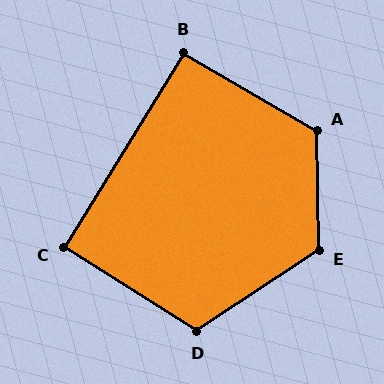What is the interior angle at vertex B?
Approximately 91 degrees (approximately right).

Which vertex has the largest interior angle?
E, at approximately 123 degrees.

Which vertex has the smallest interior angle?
C, at approximately 91 degrees.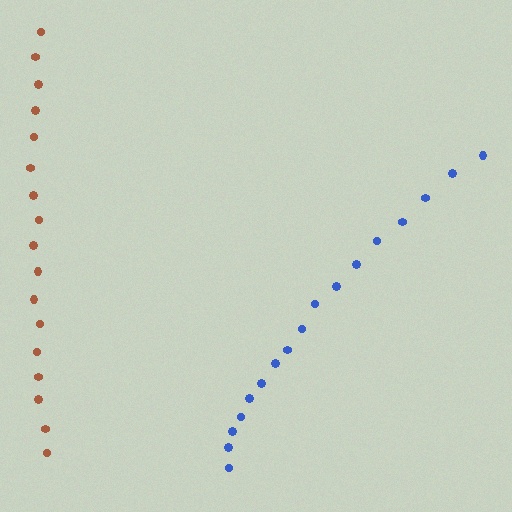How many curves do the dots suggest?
There are 2 distinct paths.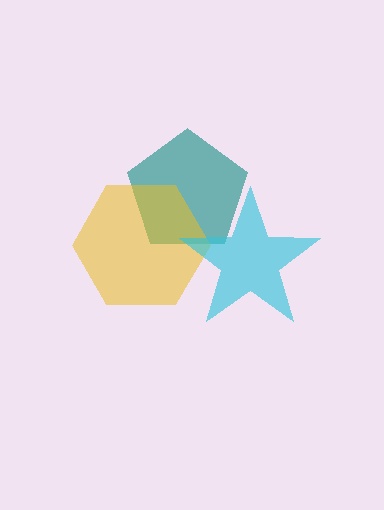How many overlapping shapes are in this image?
There are 3 overlapping shapes in the image.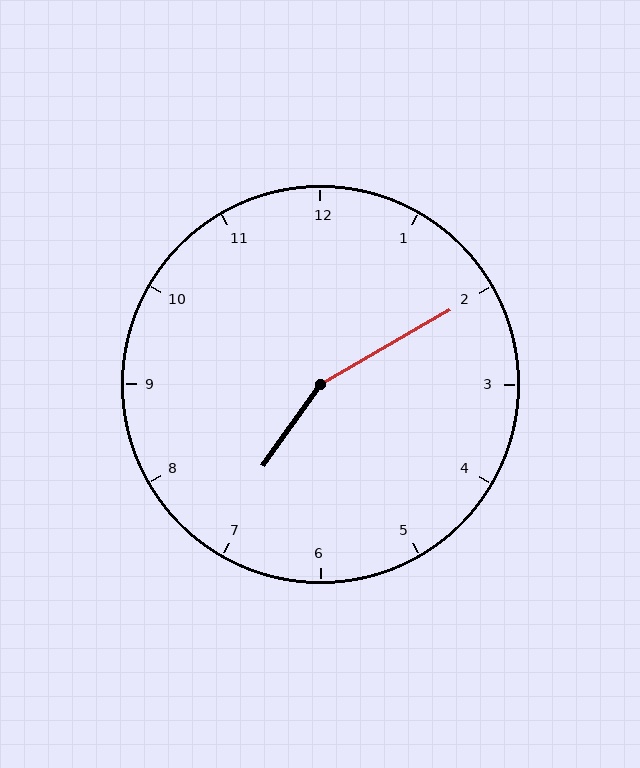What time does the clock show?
7:10.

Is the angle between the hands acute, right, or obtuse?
It is obtuse.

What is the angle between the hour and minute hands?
Approximately 155 degrees.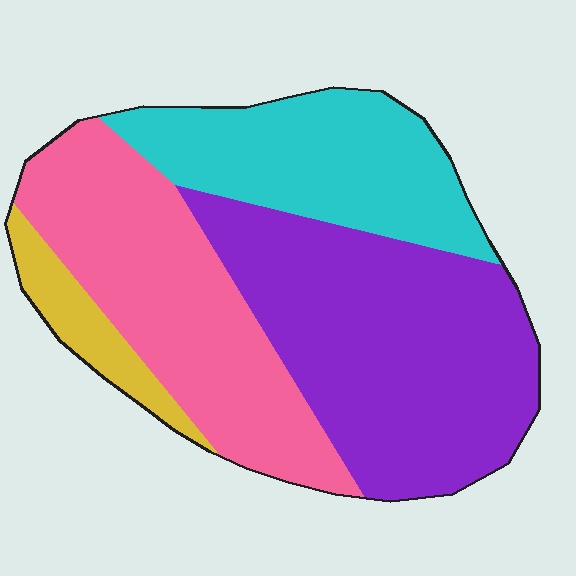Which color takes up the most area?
Purple, at roughly 40%.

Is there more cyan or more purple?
Purple.